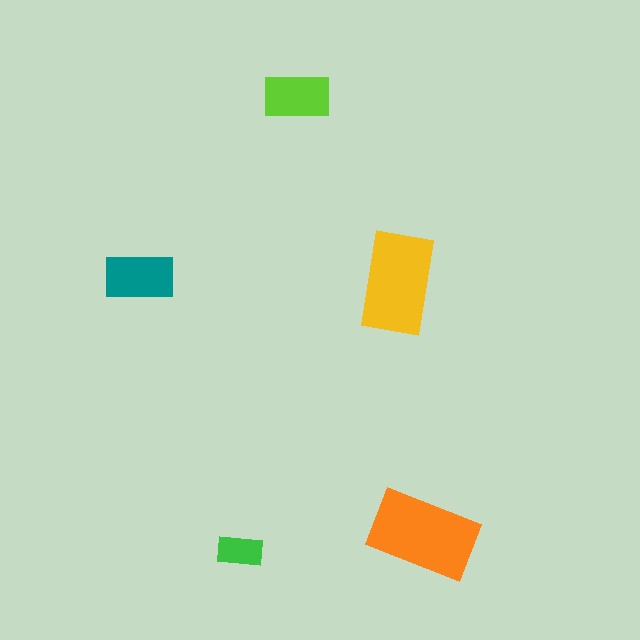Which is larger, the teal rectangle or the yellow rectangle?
The yellow one.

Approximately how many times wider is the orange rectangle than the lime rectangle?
About 1.5 times wider.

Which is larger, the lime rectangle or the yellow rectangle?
The yellow one.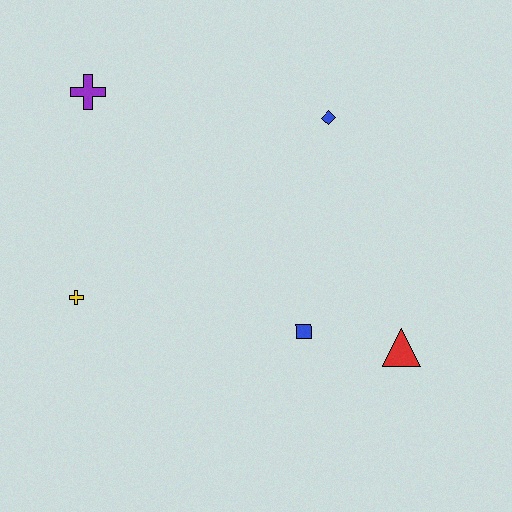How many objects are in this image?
There are 5 objects.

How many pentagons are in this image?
There are no pentagons.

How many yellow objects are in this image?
There is 1 yellow object.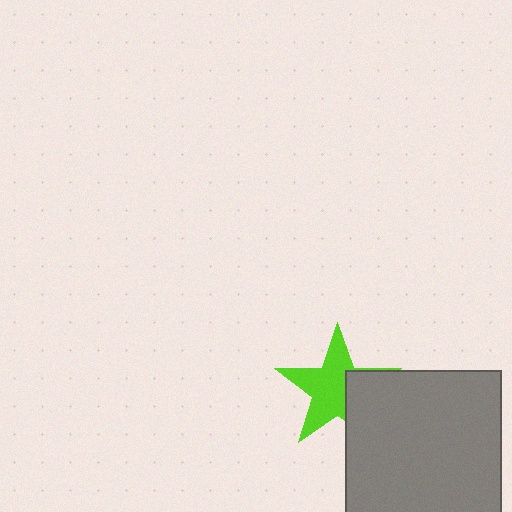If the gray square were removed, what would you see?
You would see the complete lime star.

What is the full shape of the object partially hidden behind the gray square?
The partially hidden object is a lime star.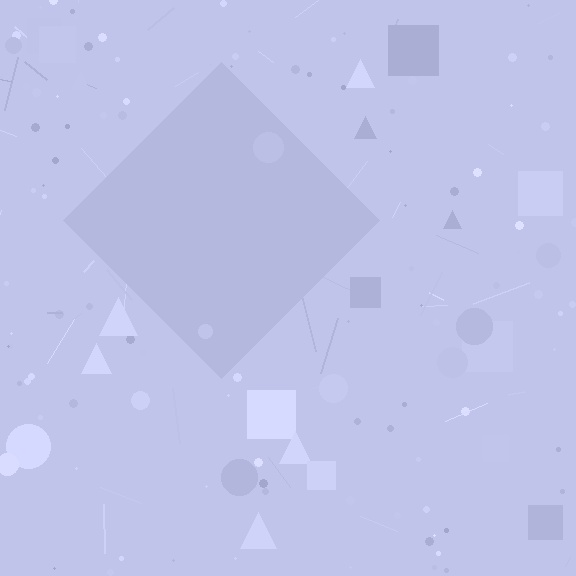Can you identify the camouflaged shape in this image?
The camouflaged shape is a diamond.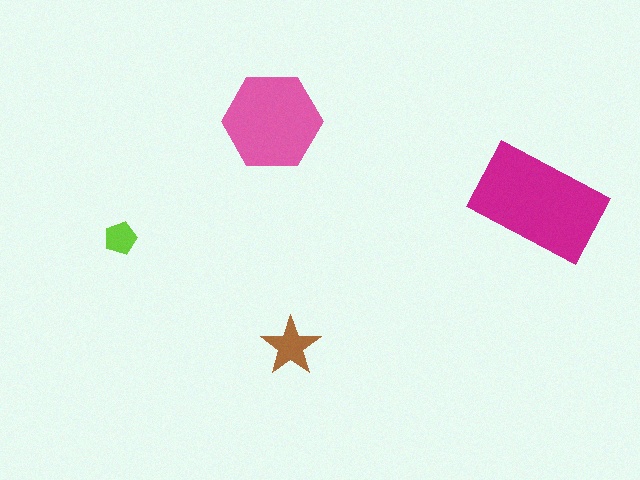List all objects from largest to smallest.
The magenta rectangle, the pink hexagon, the brown star, the lime pentagon.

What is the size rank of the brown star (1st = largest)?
3rd.